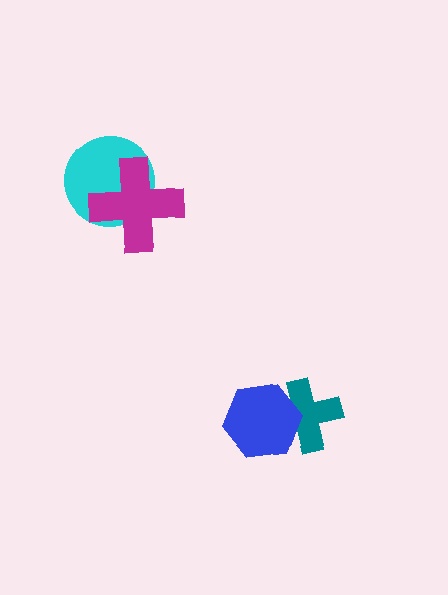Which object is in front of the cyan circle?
The magenta cross is in front of the cyan circle.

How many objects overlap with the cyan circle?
1 object overlaps with the cyan circle.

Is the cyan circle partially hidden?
Yes, it is partially covered by another shape.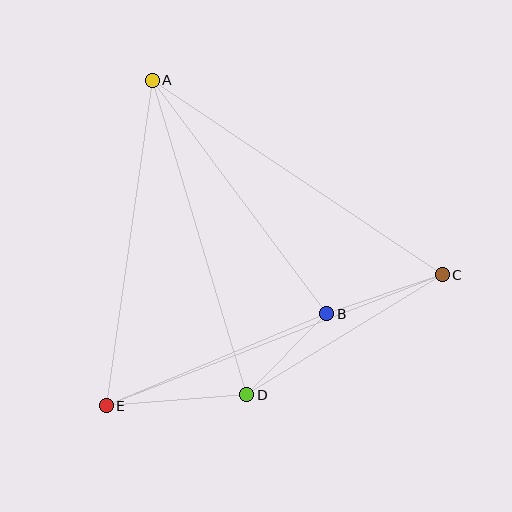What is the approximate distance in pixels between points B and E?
The distance between B and E is approximately 239 pixels.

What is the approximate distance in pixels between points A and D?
The distance between A and D is approximately 328 pixels.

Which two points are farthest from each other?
Points C and E are farthest from each other.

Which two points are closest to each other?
Points B and D are closest to each other.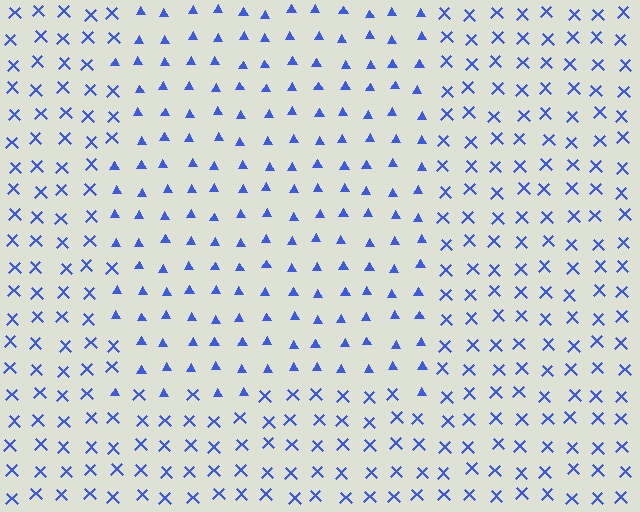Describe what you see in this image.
The image is filled with small blue elements arranged in a uniform grid. A rectangle-shaped region contains triangles, while the surrounding area contains X marks. The boundary is defined purely by the change in element shape.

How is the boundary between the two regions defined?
The boundary is defined by a change in element shape: triangles inside vs. X marks outside. All elements share the same color and spacing.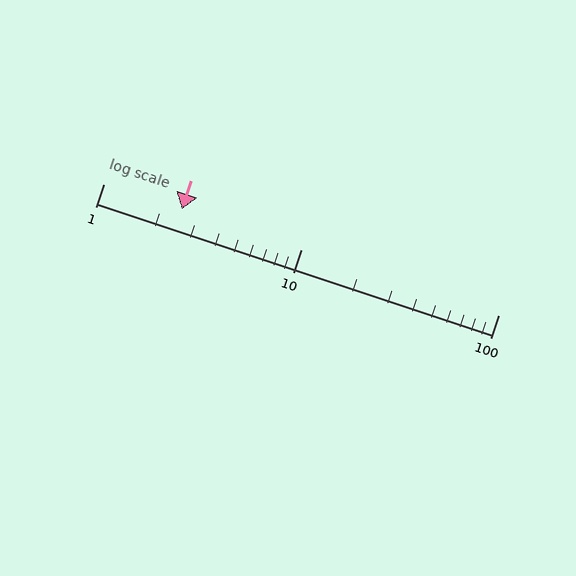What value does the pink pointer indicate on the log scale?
The pointer indicates approximately 2.5.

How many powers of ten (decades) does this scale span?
The scale spans 2 decades, from 1 to 100.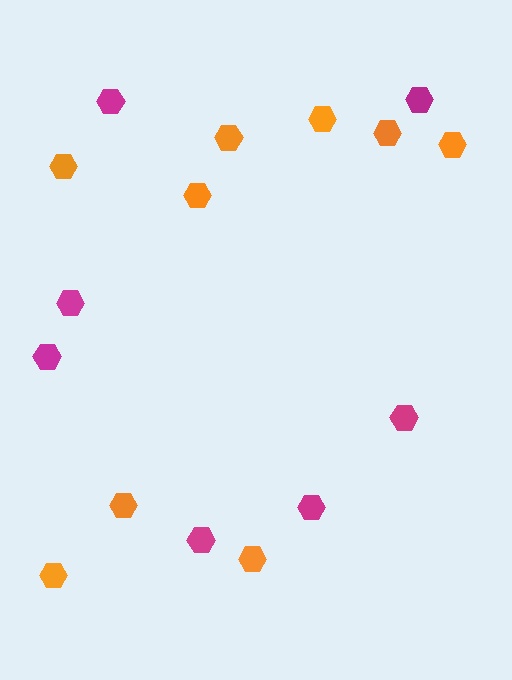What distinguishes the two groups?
There are 2 groups: one group of magenta hexagons (7) and one group of orange hexagons (9).